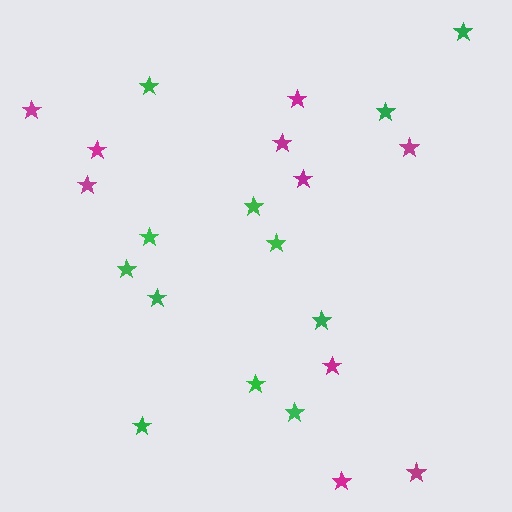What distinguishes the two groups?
There are 2 groups: one group of magenta stars (10) and one group of green stars (12).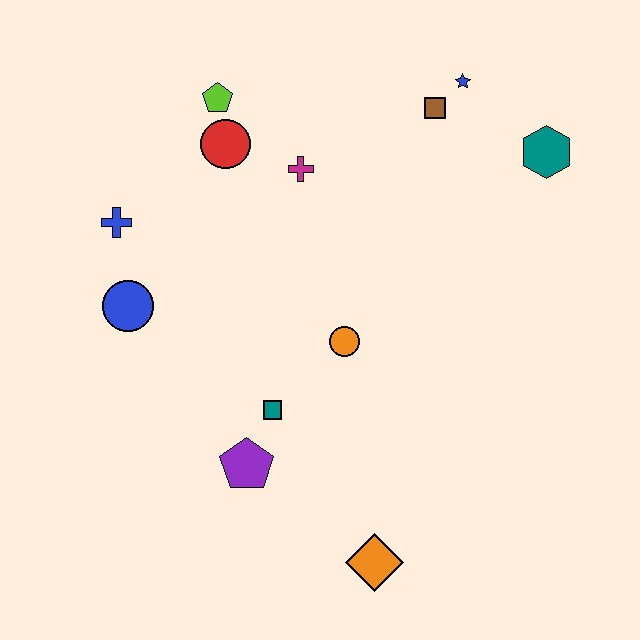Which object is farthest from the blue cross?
The teal hexagon is farthest from the blue cross.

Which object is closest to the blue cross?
The blue circle is closest to the blue cross.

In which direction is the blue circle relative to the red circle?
The blue circle is below the red circle.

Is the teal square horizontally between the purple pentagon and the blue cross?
No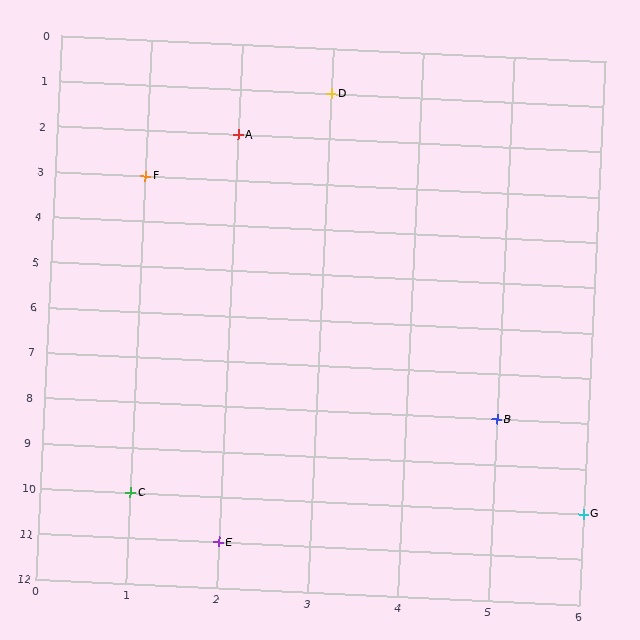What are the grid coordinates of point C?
Point C is at grid coordinates (1, 10).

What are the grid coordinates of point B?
Point B is at grid coordinates (5, 8).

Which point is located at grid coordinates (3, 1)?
Point D is at (3, 1).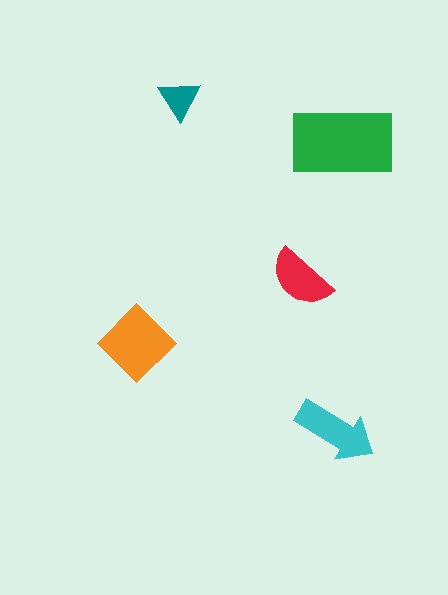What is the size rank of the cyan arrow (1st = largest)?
3rd.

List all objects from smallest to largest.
The teal triangle, the red semicircle, the cyan arrow, the orange diamond, the green rectangle.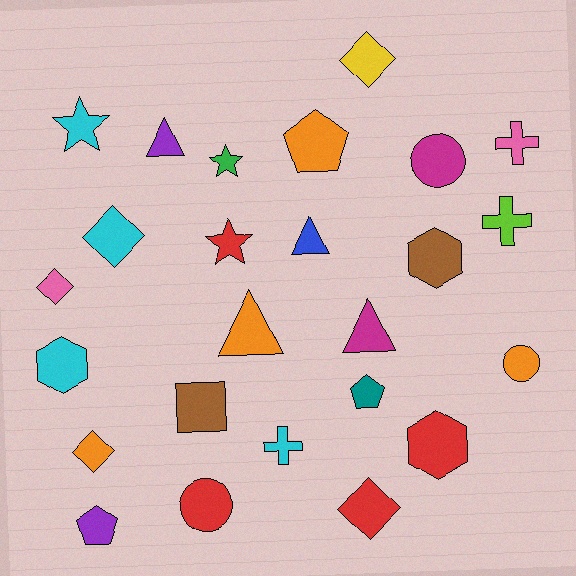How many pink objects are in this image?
There are 2 pink objects.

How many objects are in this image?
There are 25 objects.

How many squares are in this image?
There is 1 square.